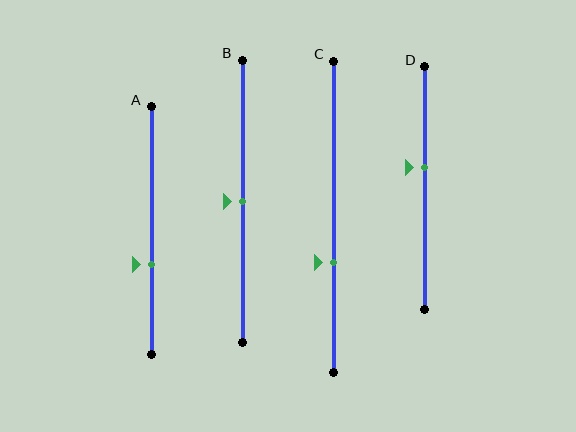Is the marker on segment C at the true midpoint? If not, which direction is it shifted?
No, the marker on segment C is shifted downward by about 15% of the segment length.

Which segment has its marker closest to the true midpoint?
Segment B has its marker closest to the true midpoint.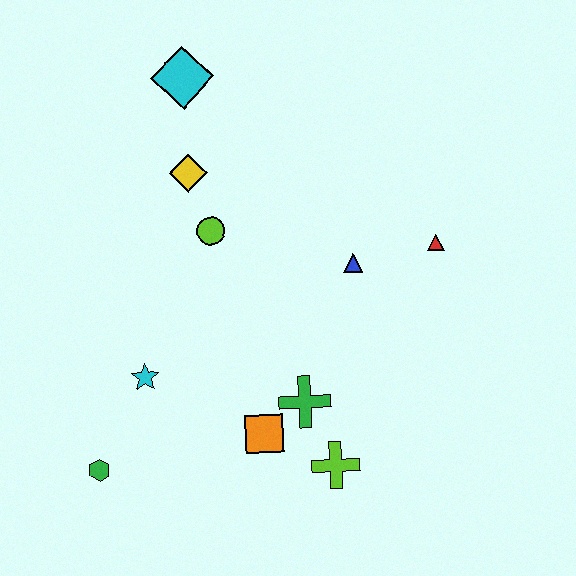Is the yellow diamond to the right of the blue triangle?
No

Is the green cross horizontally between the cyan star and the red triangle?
Yes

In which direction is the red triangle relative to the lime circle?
The red triangle is to the right of the lime circle.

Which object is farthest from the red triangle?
The green hexagon is farthest from the red triangle.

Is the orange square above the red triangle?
No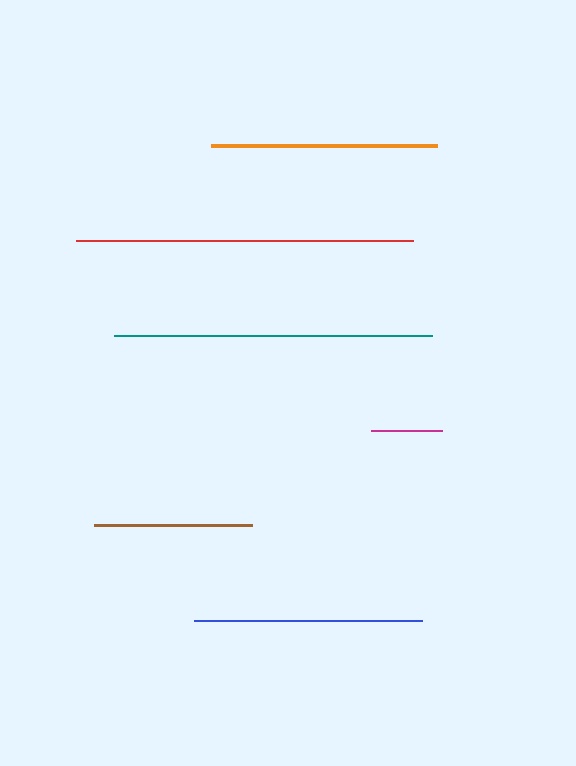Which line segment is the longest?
The red line is the longest at approximately 336 pixels.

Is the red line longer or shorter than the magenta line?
The red line is longer than the magenta line.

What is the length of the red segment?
The red segment is approximately 336 pixels long.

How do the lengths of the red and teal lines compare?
The red and teal lines are approximately the same length.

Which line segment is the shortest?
The magenta line is the shortest at approximately 71 pixels.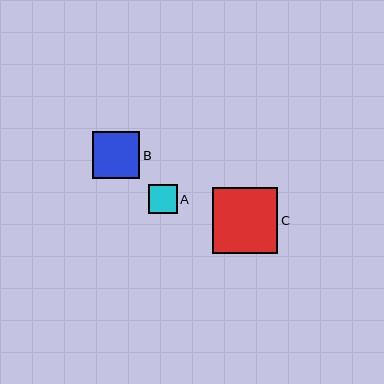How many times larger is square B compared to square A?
Square B is approximately 1.6 times the size of square A.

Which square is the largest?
Square C is the largest with a size of approximately 66 pixels.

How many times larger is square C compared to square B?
Square C is approximately 1.4 times the size of square B.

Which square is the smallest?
Square A is the smallest with a size of approximately 29 pixels.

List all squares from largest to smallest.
From largest to smallest: C, B, A.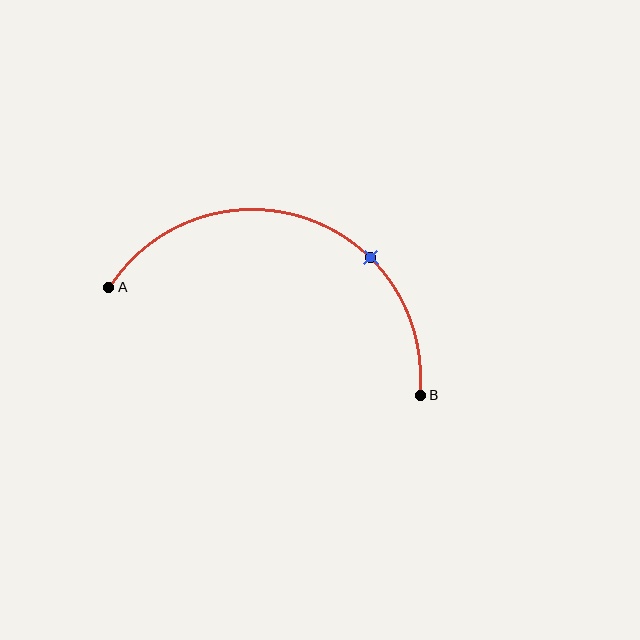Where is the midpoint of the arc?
The arc midpoint is the point on the curve farthest from the straight line joining A and B. It sits above that line.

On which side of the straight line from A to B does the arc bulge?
The arc bulges above the straight line connecting A and B.